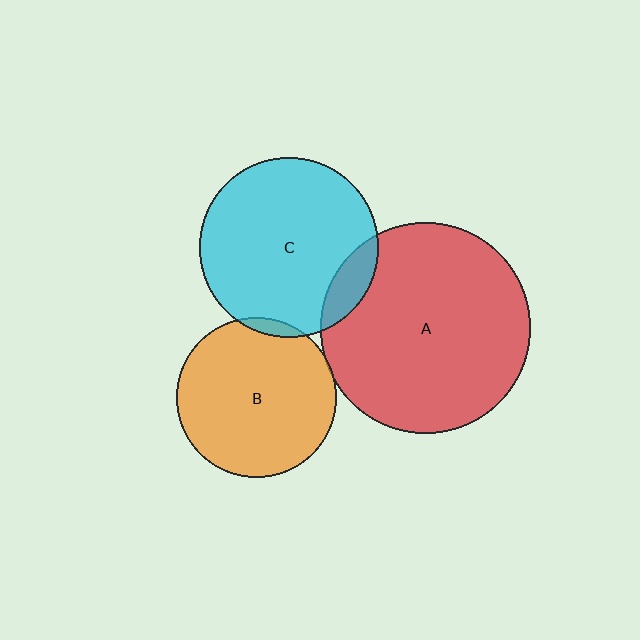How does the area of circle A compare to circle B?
Approximately 1.7 times.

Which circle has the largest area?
Circle A (red).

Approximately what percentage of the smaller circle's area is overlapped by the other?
Approximately 10%.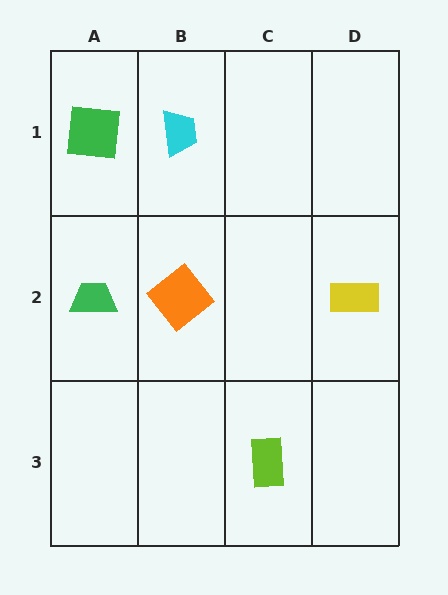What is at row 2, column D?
A yellow rectangle.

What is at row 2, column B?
An orange diamond.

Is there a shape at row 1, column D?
No, that cell is empty.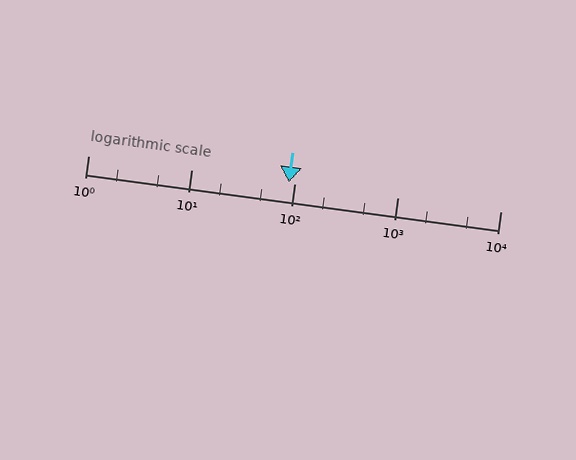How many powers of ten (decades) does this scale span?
The scale spans 4 decades, from 1 to 10000.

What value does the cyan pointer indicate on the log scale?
The pointer indicates approximately 88.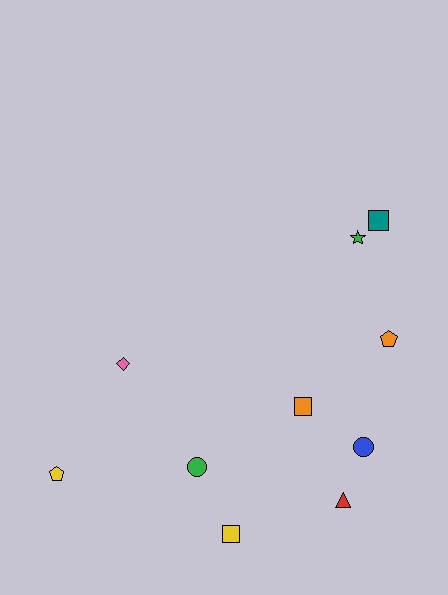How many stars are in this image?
There is 1 star.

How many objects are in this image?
There are 10 objects.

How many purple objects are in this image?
There are no purple objects.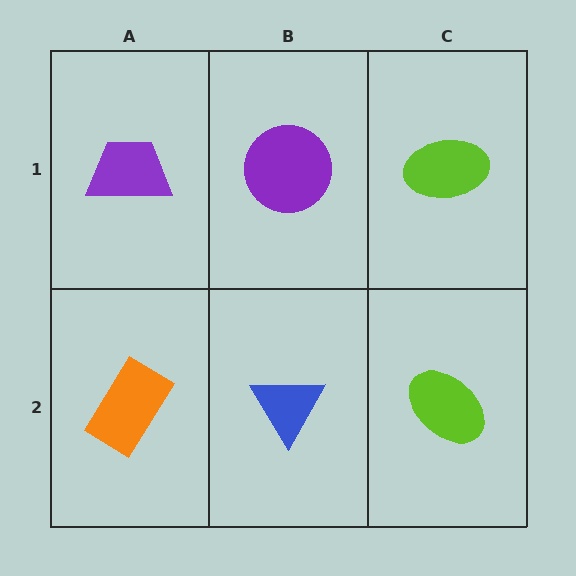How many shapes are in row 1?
3 shapes.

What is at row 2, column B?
A blue triangle.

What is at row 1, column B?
A purple circle.